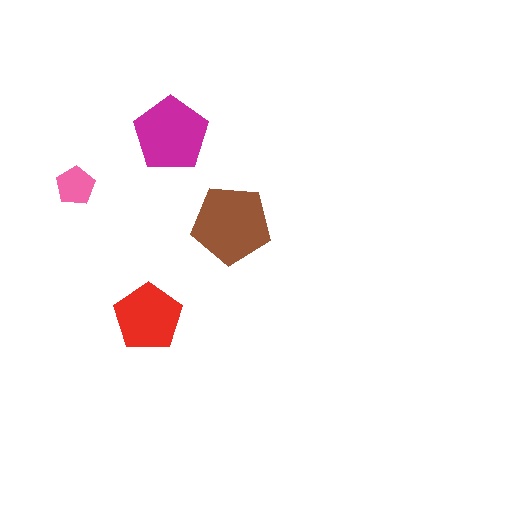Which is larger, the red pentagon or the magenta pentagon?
The magenta one.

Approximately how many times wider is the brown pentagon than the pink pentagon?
About 2 times wider.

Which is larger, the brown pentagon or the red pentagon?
The brown one.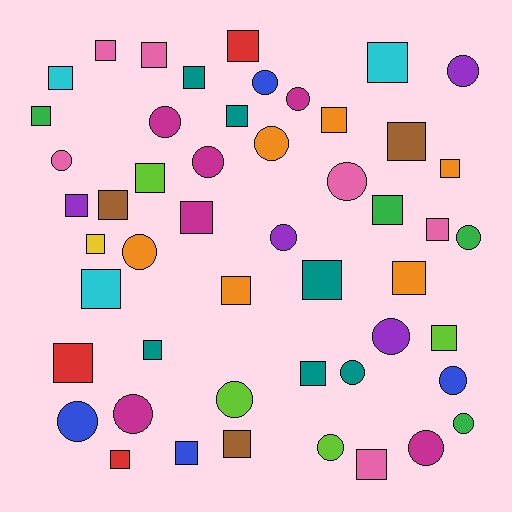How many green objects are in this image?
There are 4 green objects.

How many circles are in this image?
There are 20 circles.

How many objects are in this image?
There are 50 objects.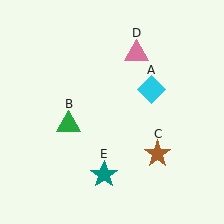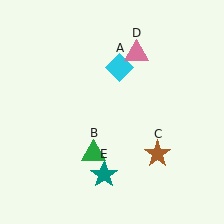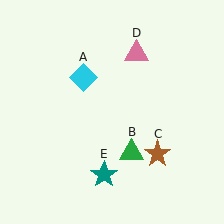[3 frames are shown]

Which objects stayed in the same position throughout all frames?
Brown star (object C) and pink triangle (object D) and teal star (object E) remained stationary.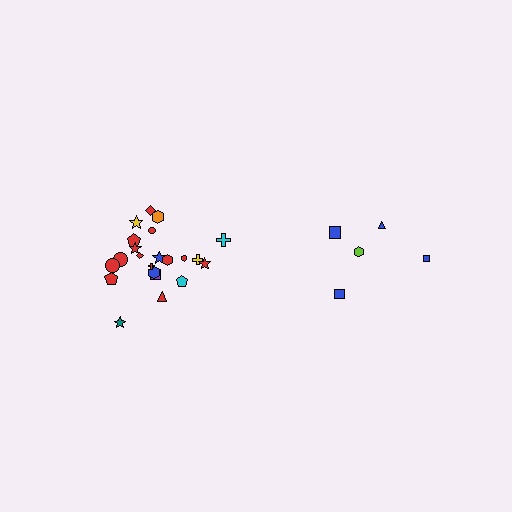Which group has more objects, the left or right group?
The left group.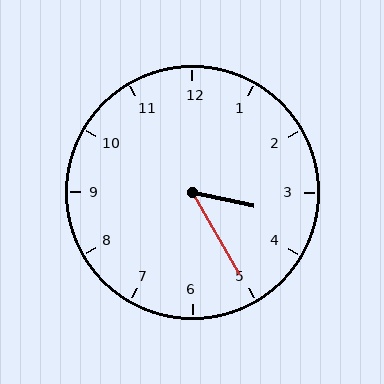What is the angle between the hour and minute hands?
Approximately 48 degrees.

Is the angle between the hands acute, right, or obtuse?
It is acute.